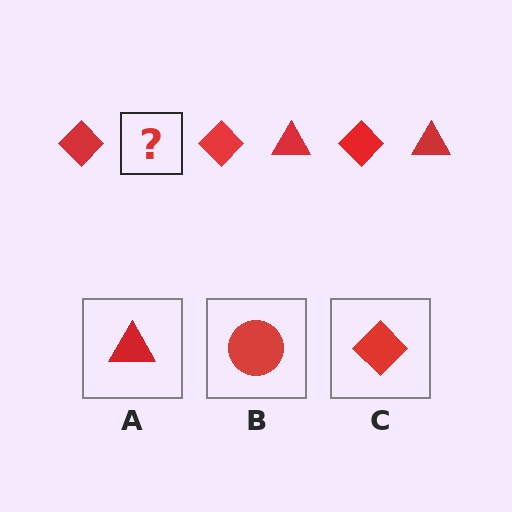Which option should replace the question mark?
Option A.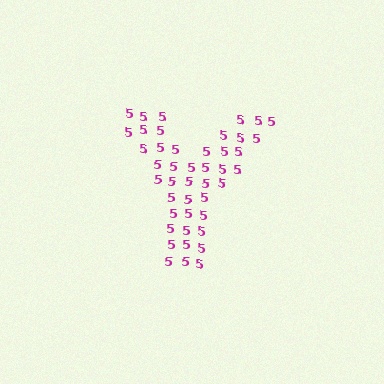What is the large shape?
The large shape is the letter Y.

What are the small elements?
The small elements are digit 5's.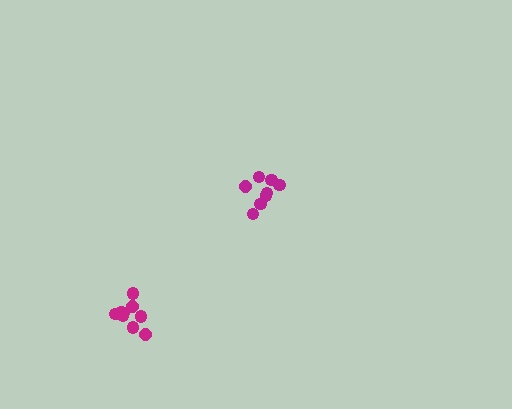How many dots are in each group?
Group 1: 8 dots, Group 2: 10 dots (18 total).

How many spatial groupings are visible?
There are 2 spatial groupings.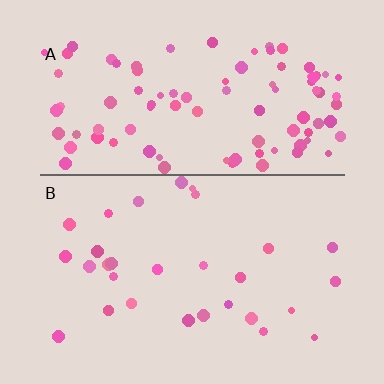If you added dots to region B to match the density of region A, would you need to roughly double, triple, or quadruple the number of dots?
Approximately triple.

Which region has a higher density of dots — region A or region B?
A (the top).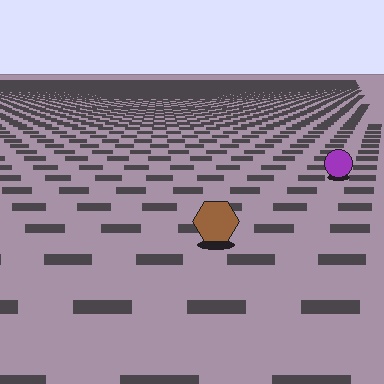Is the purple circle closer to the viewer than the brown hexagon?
No. The brown hexagon is closer — you can tell from the texture gradient: the ground texture is coarser near it.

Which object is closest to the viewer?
The brown hexagon is closest. The texture marks near it are larger and more spread out.